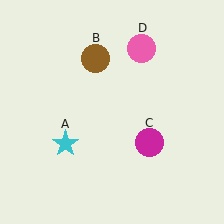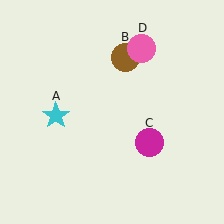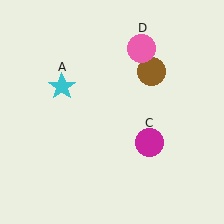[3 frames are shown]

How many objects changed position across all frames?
2 objects changed position: cyan star (object A), brown circle (object B).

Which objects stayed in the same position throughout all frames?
Magenta circle (object C) and pink circle (object D) remained stationary.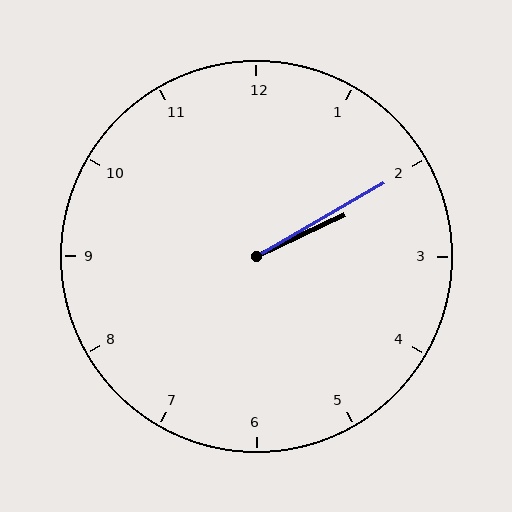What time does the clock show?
2:10.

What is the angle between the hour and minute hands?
Approximately 5 degrees.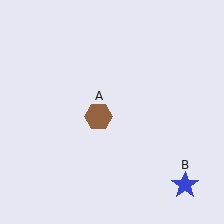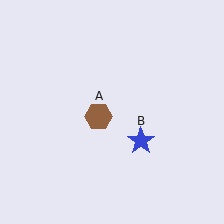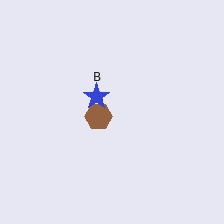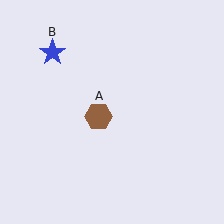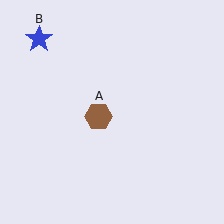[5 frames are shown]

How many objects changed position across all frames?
1 object changed position: blue star (object B).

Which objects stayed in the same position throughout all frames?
Brown hexagon (object A) remained stationary.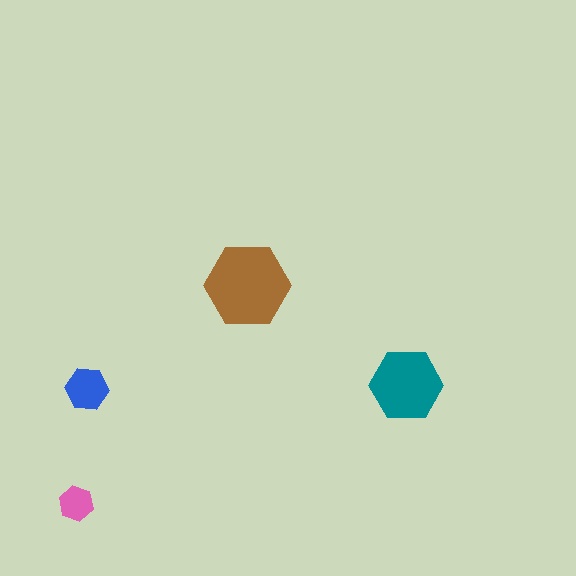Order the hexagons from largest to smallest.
the brown one, the teal one, the blue one, the pink one.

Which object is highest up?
The brown hexagon is topmost.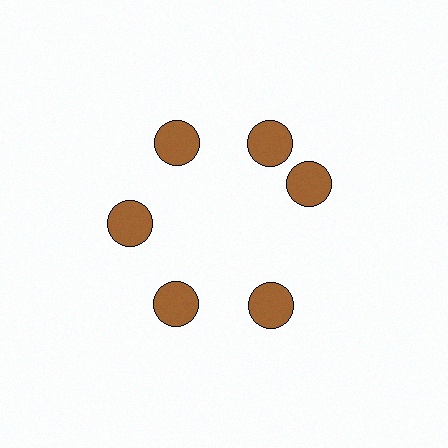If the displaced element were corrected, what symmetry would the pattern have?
It would have 6-fold rotational symmetry — the pattern would map onto itself every 60 degrees.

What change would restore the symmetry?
The symmetry would be restored by rotating it back into even spacing with its neighbors so that all 6 circles sit at equal angles and equal distance from the center.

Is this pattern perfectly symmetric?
No. The 6 brown circles are arranged in a ring, but one element near the 3 o'clock position is rotated out of alignment along the ring, breaking the 6-fold rotational symmetry.